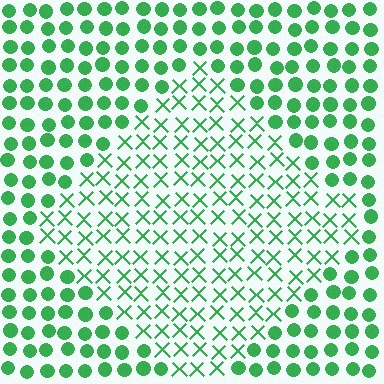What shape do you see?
I see a diamond.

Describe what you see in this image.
The image is filled with small green elements arranged in a uniform grid. A diamond-shaped region contains X marks, while the surrounding area contains circles. The boundary is defined purely by the change in element shape.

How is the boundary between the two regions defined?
The boundary is defined by a change in element shape: X marks inside vs. circles outside. All elements share the same color and spacing.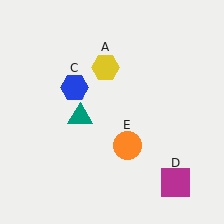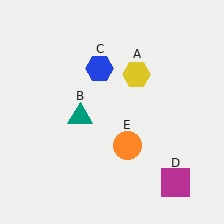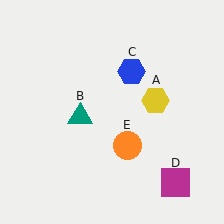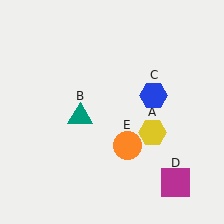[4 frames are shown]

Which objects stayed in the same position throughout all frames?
Teal triangle (object B) and magenta square (object D) and orange circle (object E) remained stationary.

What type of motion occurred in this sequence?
The yellow hexagon (object A), blue hexagon (object C) rotated clockwise around the center of the scene.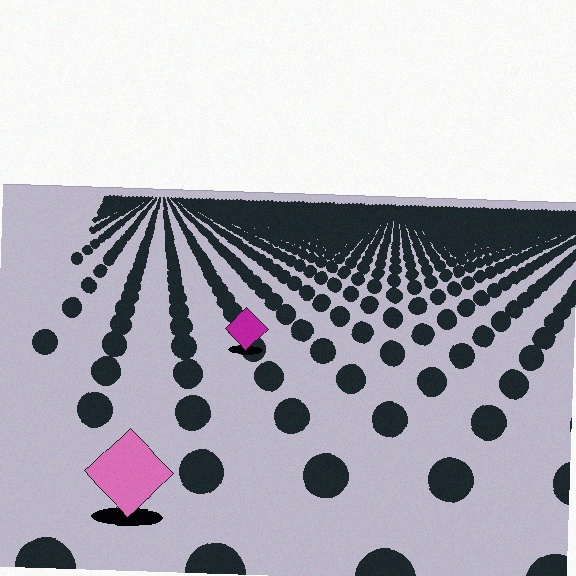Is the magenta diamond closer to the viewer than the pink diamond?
No. The pink diamond is closer — you can tell from the texture gradient: the ground texture is coarser near it.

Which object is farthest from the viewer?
The magenta diamond is farthest from the viewer. It appears smaller and the ground texture around it is denser.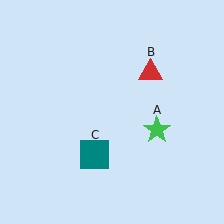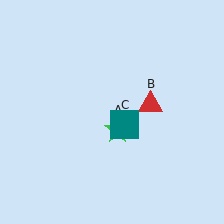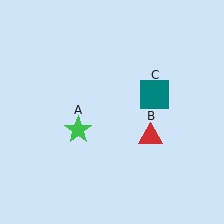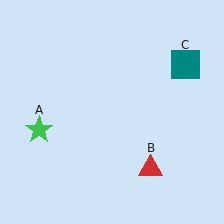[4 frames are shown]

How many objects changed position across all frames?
3 objects changed position: green star (object A), red triangle (object B), teal square (object C).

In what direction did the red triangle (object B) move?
The red triangle (object B) moved down.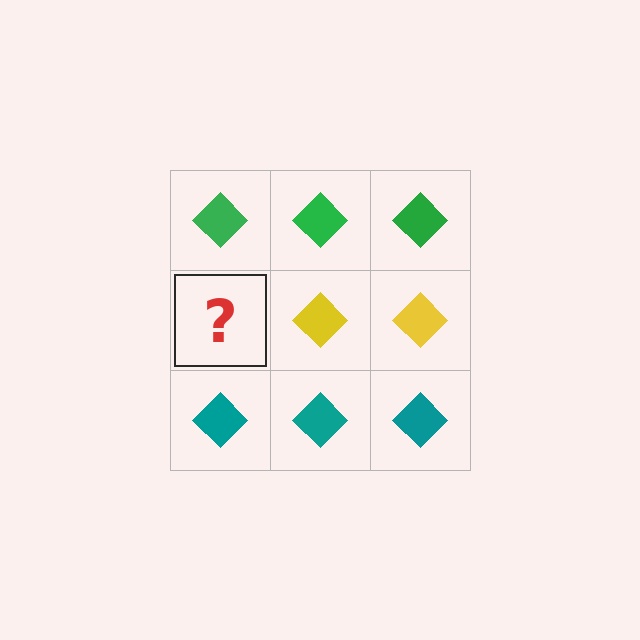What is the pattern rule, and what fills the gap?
The rule is that each row has a consistent color. The gap should be filled with a yellow diamond.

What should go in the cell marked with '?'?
The missing cell should contain a yellow diamond.